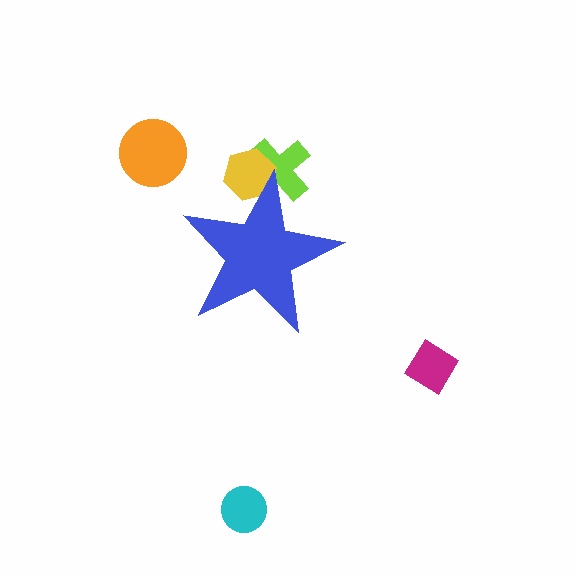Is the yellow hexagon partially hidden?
Yes, the yellow hexagon is partially hidden behind the blue star.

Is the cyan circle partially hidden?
No, the cyan circle is fully visible.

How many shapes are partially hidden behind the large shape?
2 shapes are partially hidden.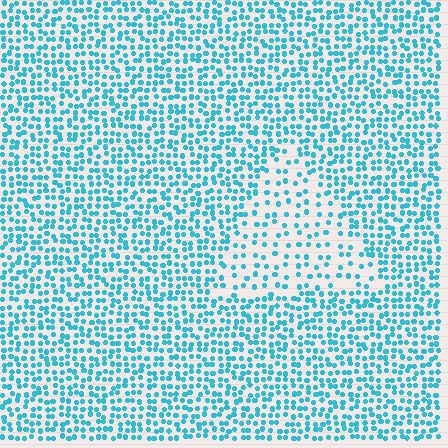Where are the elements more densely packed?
The elements are more densely packed outside the triangle boundary.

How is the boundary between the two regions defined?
The boundary is defined by a change in element density (approximately 2.1x ratio). All elements are the same color, size, and shape.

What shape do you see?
I see a triangle.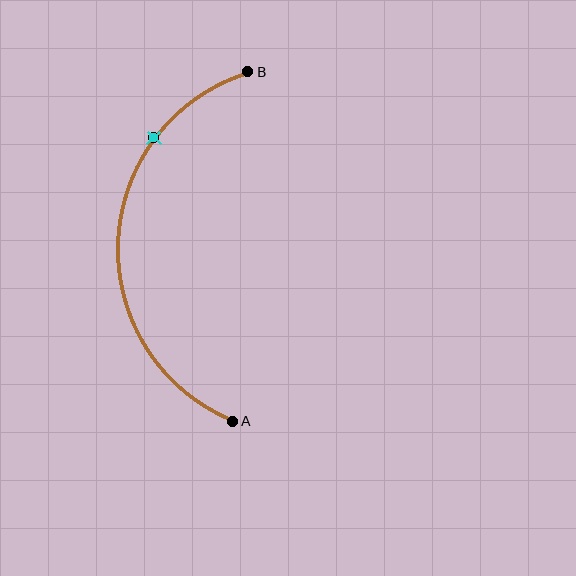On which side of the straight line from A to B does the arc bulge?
The arc bulges to the left of the straight line connecting A and B.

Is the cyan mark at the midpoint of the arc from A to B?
No. The cyan mark lies on the arc but is closer to endpoint B. The arc midpoint would be at the point on the curve equidistant along the arc from both A and B.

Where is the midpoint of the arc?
The arc midpoint is the point on the curve farthest from the straight line joining A and B. It sits to the left of that line.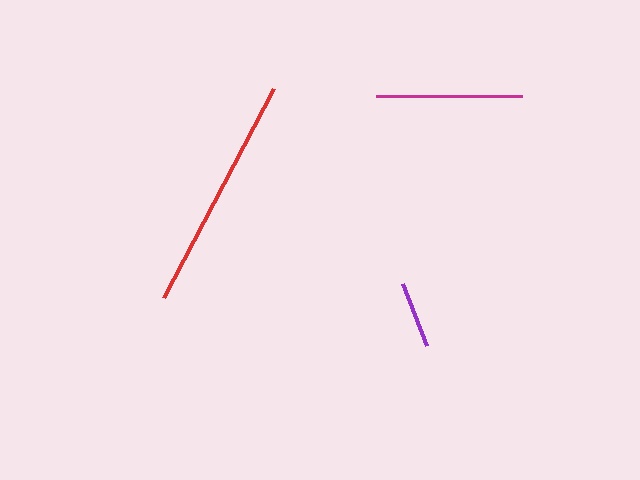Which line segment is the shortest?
The purple line is the shortest at approximately 67 pixels.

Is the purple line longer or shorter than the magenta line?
The magenta line is longer than the purple line.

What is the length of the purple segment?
The purple segment is approximately 67 pixels long.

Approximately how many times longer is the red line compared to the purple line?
The red line is approximately 3.5 times the length of the purple line.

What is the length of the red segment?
The red segment is approximately 236 pixels long.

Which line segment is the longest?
The red line is the longest at approximately 236 pixels.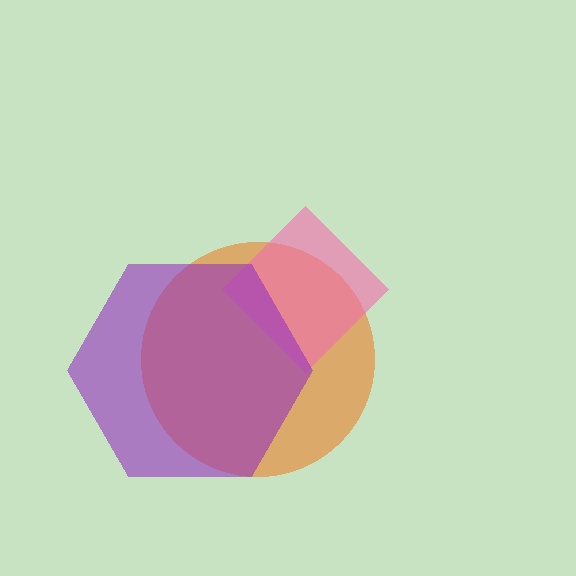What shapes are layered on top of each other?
The layered shapes are: an orange circle, a pink diamond, a purple hexagon.